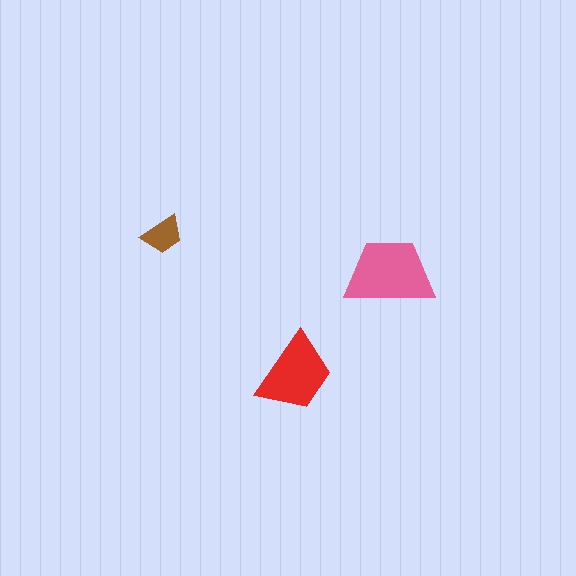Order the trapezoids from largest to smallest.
the pink one, the red one, the brown one.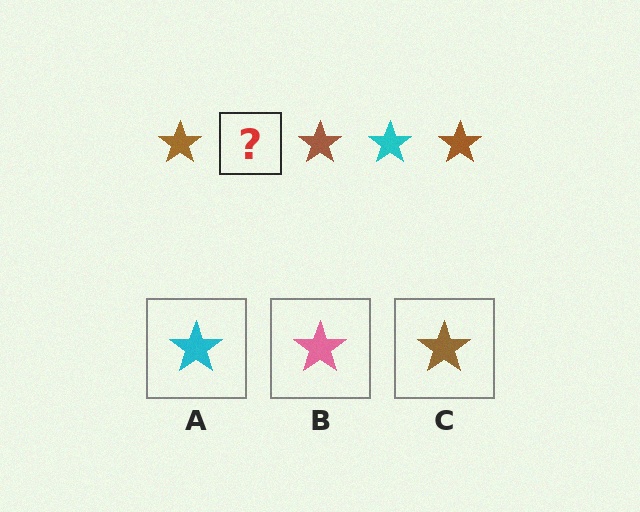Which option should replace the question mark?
Option A.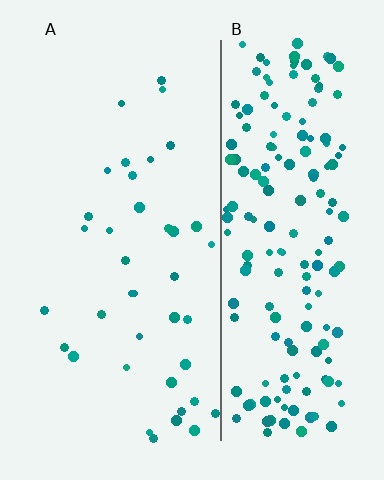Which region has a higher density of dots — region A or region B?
B (the right).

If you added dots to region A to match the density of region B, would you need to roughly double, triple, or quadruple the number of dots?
Approximately quadruple.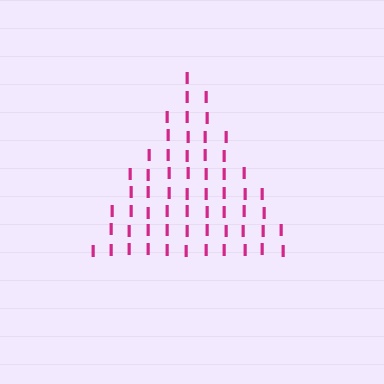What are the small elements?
The small elements are letter I's.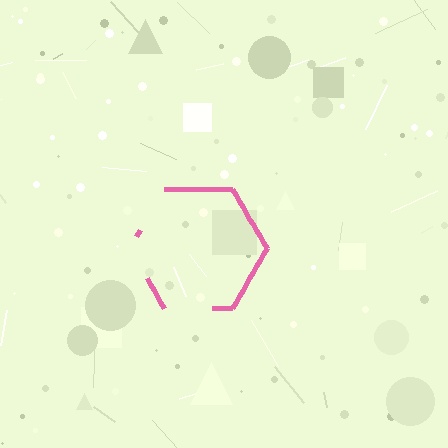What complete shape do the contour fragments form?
The contour fragments form a hexagon.